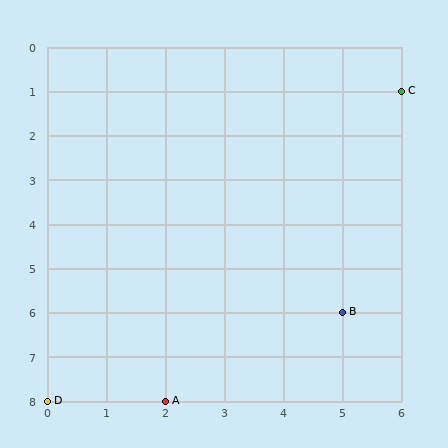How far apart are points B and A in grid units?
Points B and A are 3 columns and 2 rows apart (about 3.6 grid units diagonally).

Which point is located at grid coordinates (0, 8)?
Point D is at (0, 8).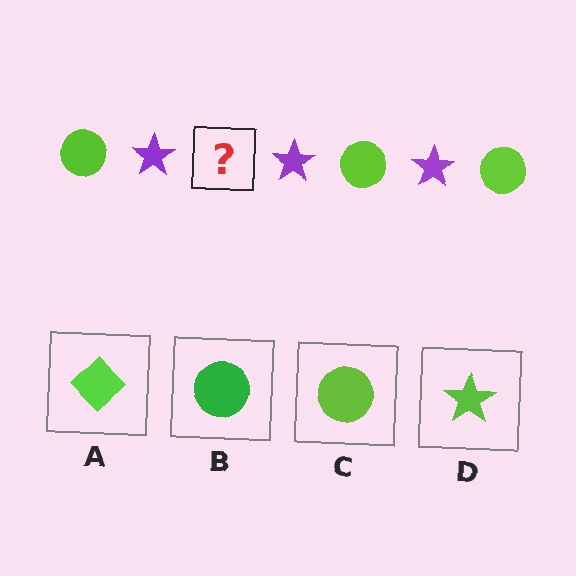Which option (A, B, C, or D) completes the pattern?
C.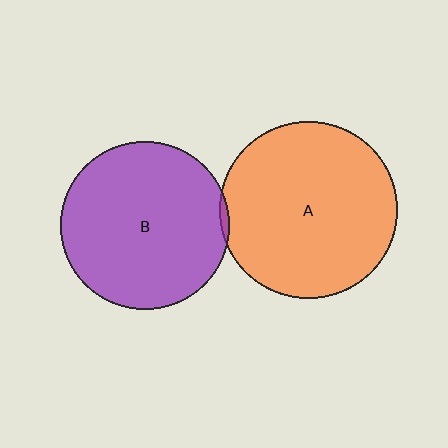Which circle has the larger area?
Circle A (orange).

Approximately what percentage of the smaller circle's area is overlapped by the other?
Approximately 5%.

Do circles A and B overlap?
Yes.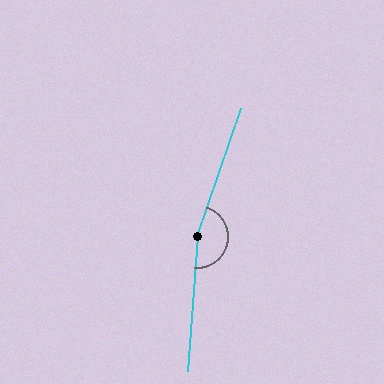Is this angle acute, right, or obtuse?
It is obtuse.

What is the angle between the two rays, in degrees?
Approximately 165 degrees.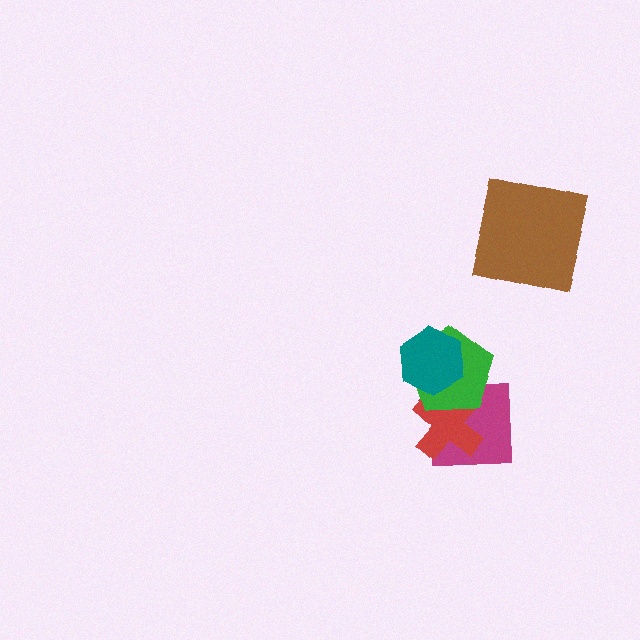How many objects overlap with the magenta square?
2 objects overlap with the magenta square.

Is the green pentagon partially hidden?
Yes, it is partially covered by another shape.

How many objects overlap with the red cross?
2 objects overlap with the red cross.